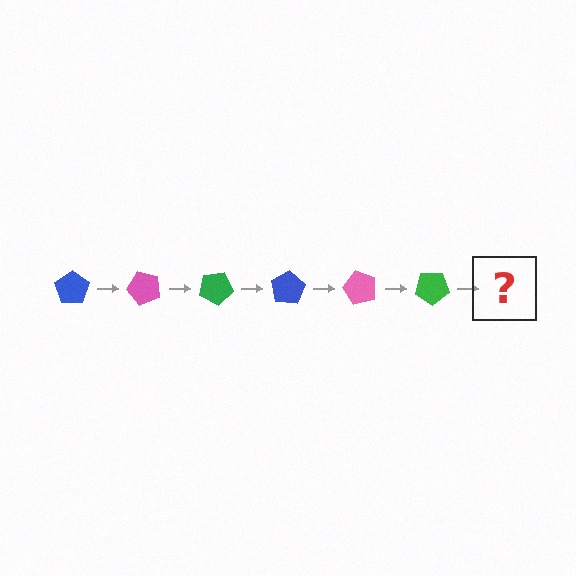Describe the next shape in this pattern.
It should be a blue pentagon, rotated 300 degrees from the start.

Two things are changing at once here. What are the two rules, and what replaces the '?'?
The two rules are that it rotates 50 degrees each step and the color cycles through blue, pink, and green. The '?' should be a blue pentagon, rotated 300 degrees from the start.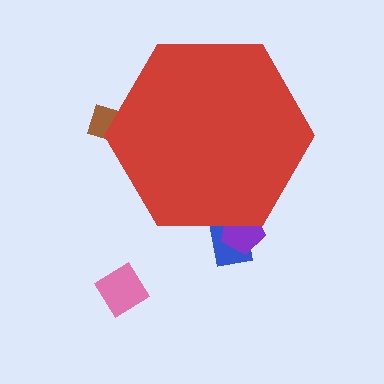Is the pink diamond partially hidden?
No, the pink diamond is fully visible.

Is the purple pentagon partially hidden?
Yes, the purple pentagon is partially hidden behind the red hexagon.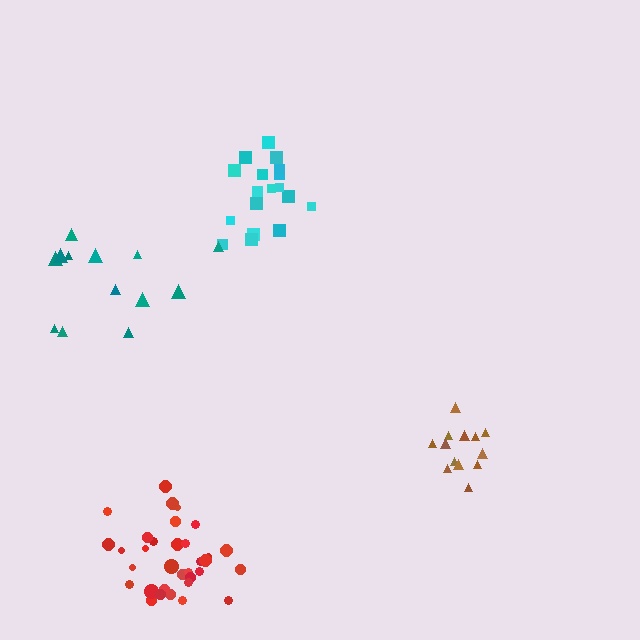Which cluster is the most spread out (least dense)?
Teal.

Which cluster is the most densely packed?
Red.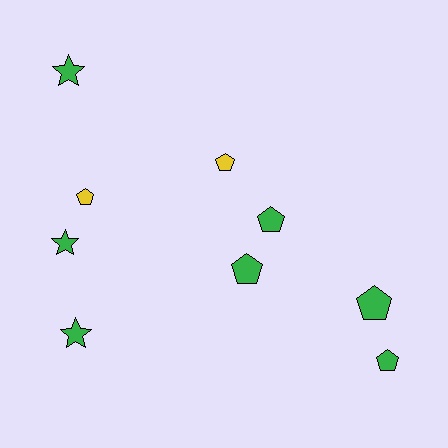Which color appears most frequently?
Green, with 7 objects.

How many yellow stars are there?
There are no yellow stars.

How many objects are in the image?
There are 9 objects.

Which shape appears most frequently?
Pentagon, with 6 objects.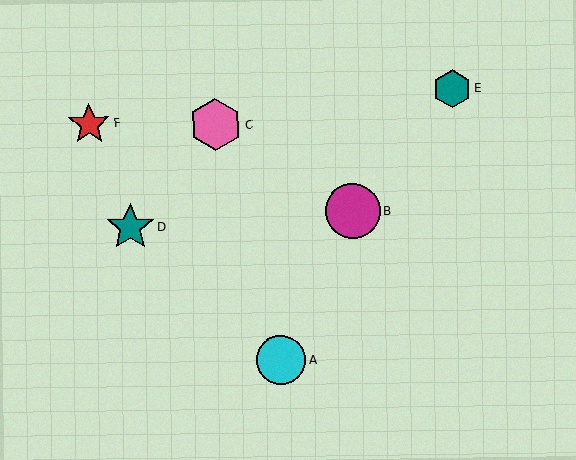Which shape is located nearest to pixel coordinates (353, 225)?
The magenta circle (labeled B) at (353, 211) is nearest to that location.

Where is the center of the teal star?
The center of the teal star is at (130, 227).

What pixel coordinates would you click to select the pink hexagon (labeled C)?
Click at (215, 125) to select the pink hexagon C.